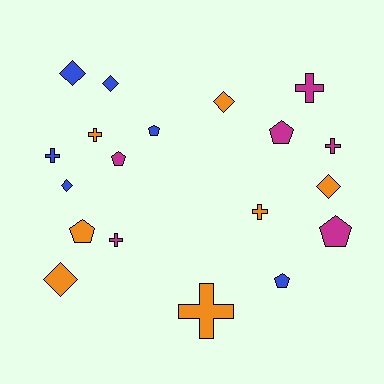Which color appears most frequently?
Orange, with 7 objects.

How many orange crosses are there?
There are 3 orange crosses.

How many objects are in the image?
There are 19 objects.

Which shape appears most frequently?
Cross, with 7 objects.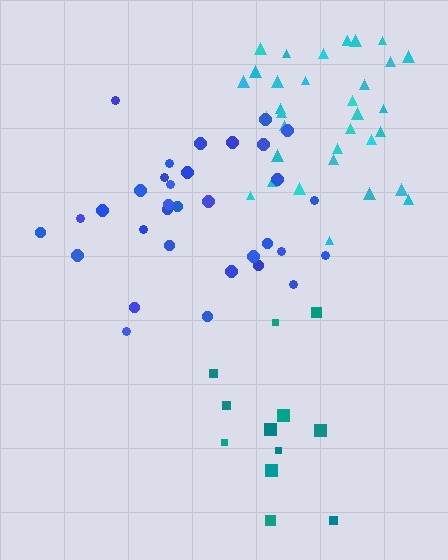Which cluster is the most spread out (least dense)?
Teal.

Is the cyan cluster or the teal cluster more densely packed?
Cyan.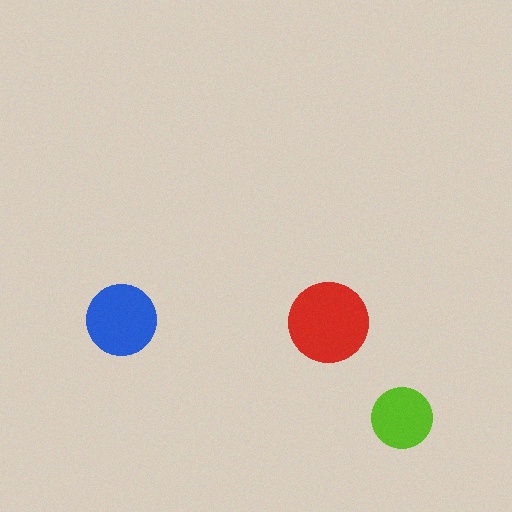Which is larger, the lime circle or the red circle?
The red one.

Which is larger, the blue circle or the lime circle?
The blue one.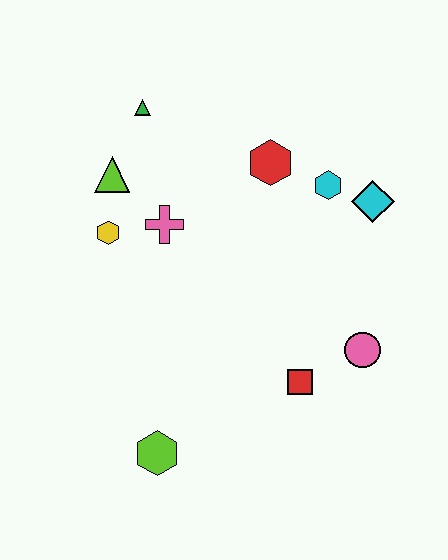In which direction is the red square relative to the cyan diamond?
The red square is below the cyan diamond.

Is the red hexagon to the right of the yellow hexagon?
Yes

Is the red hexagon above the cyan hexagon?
Yes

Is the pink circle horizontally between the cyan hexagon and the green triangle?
No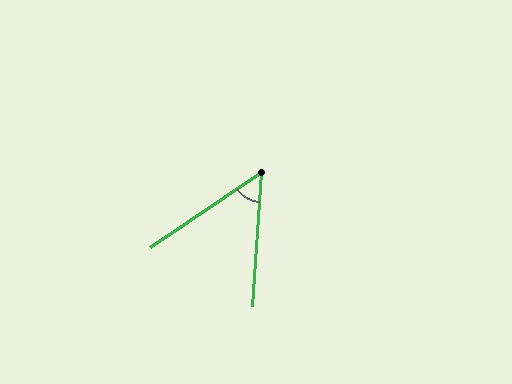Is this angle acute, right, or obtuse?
It is acute.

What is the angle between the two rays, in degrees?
Approximately 52 degrees.